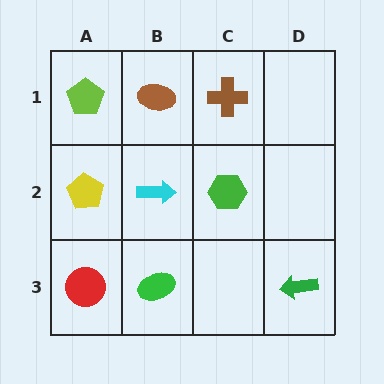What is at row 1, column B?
A brown ellipse.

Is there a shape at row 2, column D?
No, that cell is empty.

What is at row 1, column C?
A brown cross.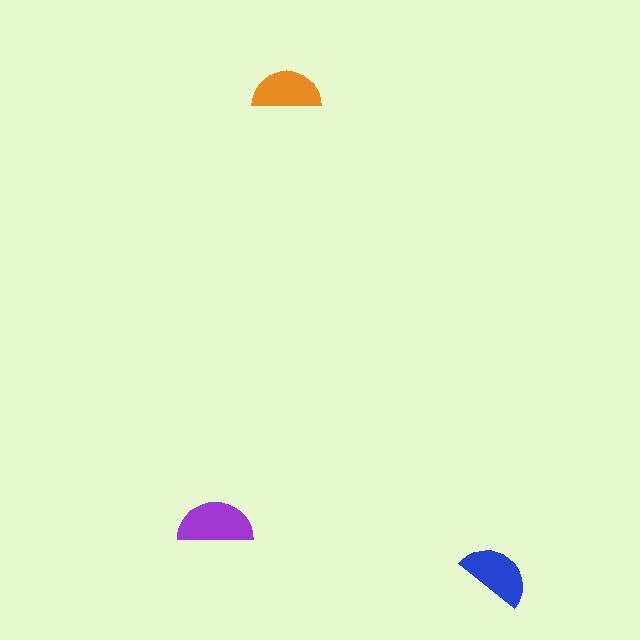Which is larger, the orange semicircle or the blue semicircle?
The blue one.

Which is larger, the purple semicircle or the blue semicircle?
The purple one.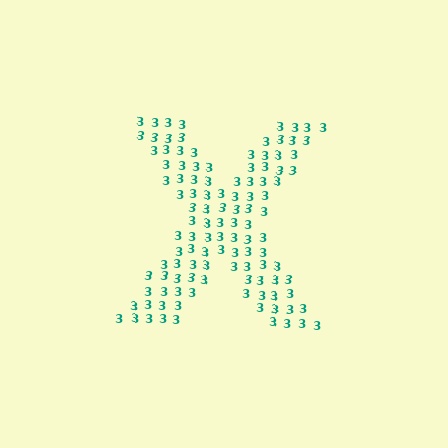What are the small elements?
The small elements are digit 3's.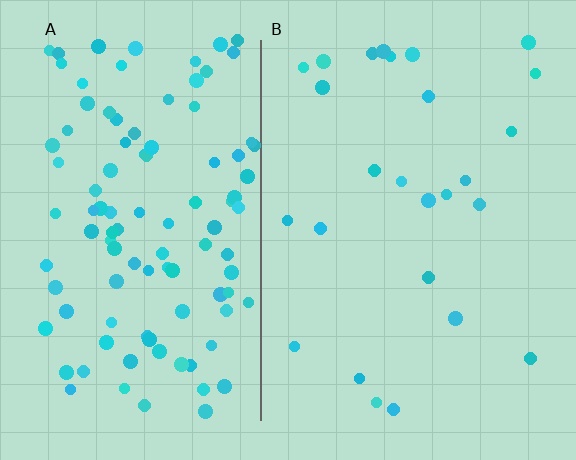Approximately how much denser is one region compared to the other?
Approximately 4.0× — region A over region B.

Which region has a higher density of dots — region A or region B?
A (the left).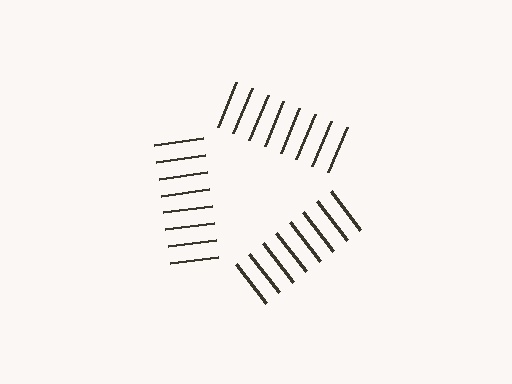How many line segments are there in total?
24 — 8 along each of the 3 edges.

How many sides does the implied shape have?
3 sides — the line-ends trace a triangle.